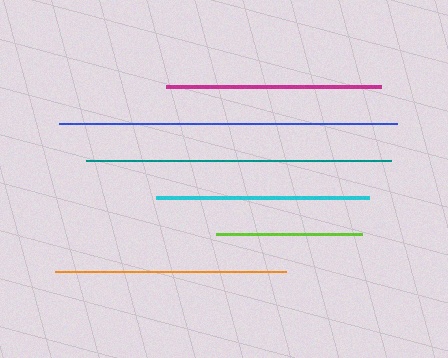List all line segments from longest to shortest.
From longest to shortest: blue, teal, orange, magenta, cyan, lime.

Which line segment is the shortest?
The lime line is the shortest at approximately 146 pixels.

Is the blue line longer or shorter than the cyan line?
The blue line is longer than the cyan line.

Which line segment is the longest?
The blue line is the longest at approximately 338 pixels.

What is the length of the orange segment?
The orange segment is approximately 231 pixels long.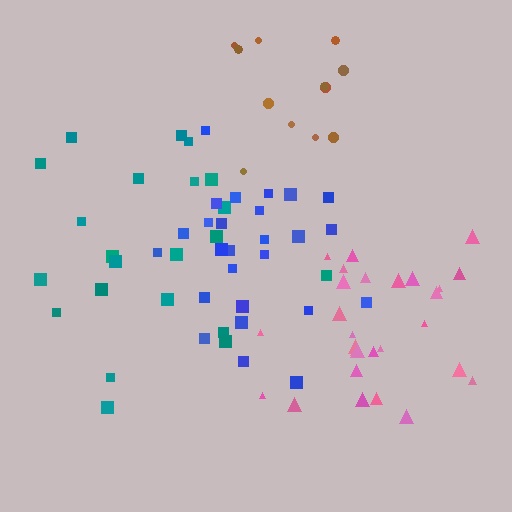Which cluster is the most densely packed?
Pink.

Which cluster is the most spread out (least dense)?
Brown.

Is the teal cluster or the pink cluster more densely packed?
Pink.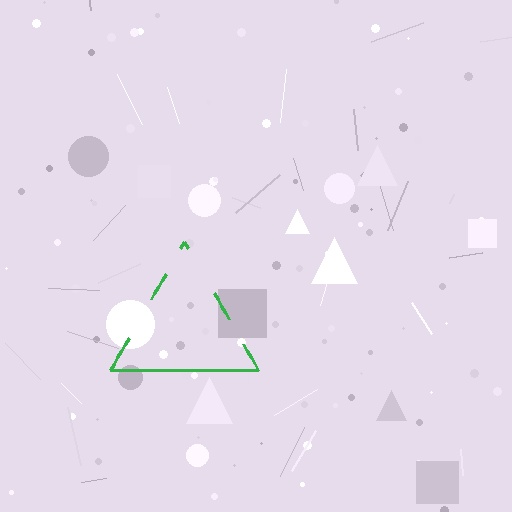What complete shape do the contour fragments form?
The contour fragments form a triangle.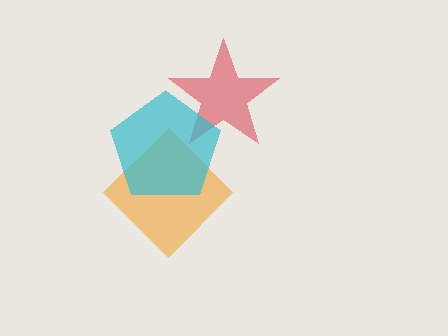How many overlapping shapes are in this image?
There are 3 overlapping shapes in the image.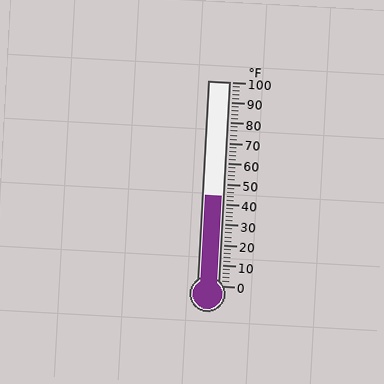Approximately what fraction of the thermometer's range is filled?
The thermometer is filled to approximately 45% of its range.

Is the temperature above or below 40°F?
The temperature is above 40°F.